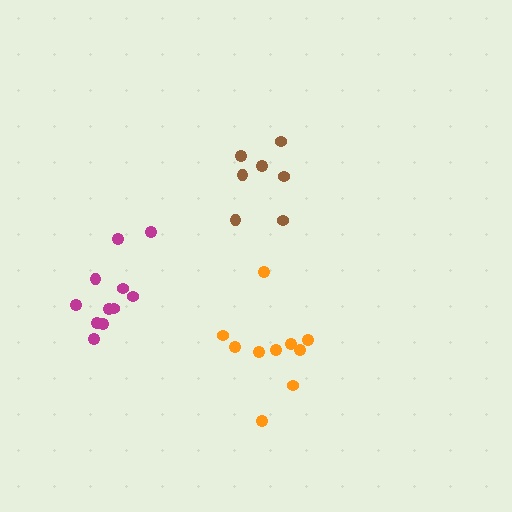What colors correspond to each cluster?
The clusters are colored: brown, magenta, orange.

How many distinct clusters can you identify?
There are 3 distinct clusters.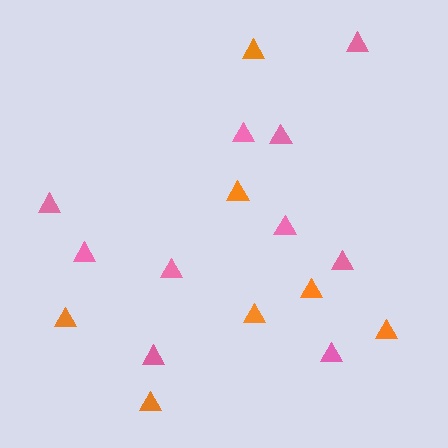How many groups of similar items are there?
There are 2 groups: one group of orange triangles (7) and one group of pink triangles (10).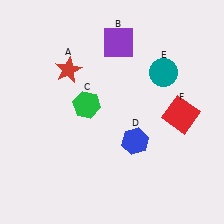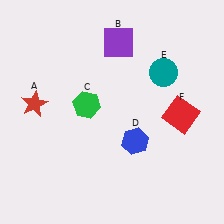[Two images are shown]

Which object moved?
The red star (A) moved left.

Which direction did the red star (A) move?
The red star (A) moved left.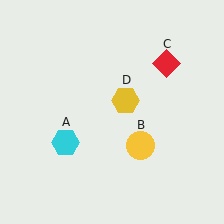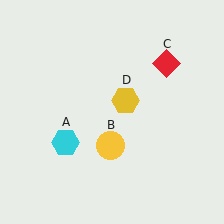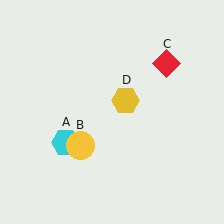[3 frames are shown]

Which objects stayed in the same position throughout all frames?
Cyan hexagon (object A) and red diamond (object C) and yellow hexagon (object D) remained stationary.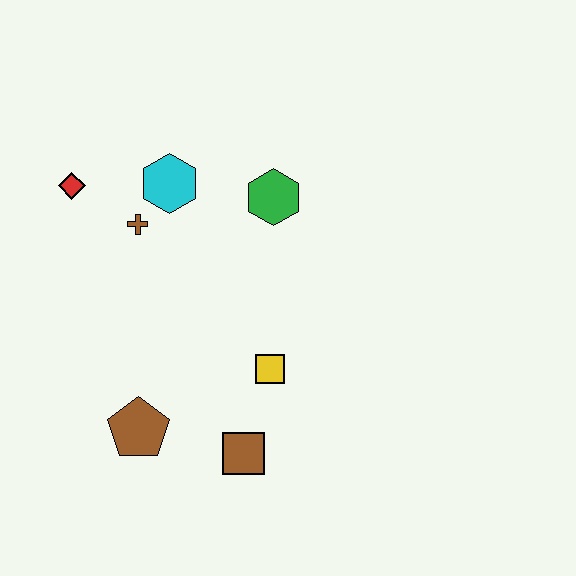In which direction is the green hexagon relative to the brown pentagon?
The green hexagon is above the brown pentagon.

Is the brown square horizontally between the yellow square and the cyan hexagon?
Yes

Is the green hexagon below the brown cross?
No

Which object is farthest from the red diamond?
The brown square is farthest from the red diamond.